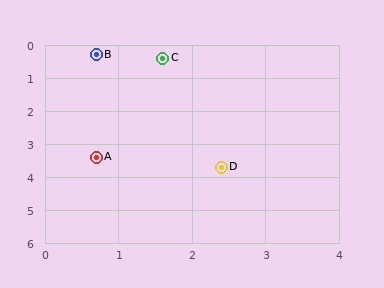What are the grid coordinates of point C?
Point C is at approximately (1.6, 0.4).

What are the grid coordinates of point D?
Point D is at approximately (2.4, 3.7).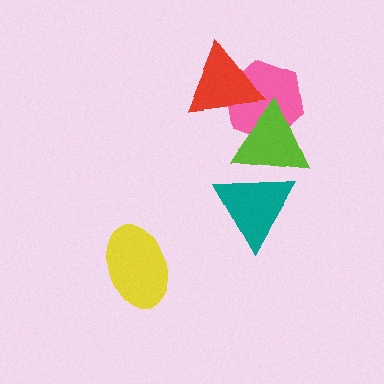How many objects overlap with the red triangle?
2 objects overlap with the red triangle.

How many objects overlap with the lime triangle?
3 objects overlap with the lime triangle.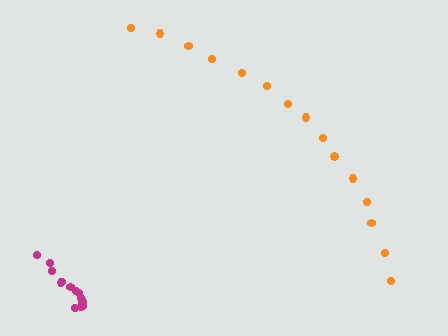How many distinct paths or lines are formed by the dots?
There are 2 distinct paths.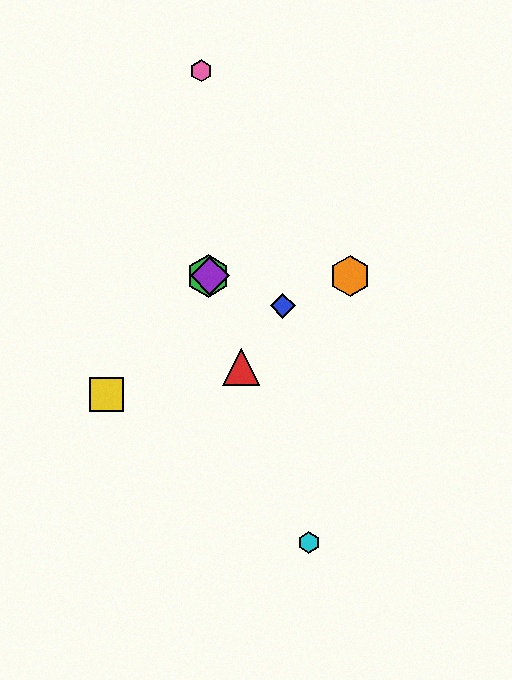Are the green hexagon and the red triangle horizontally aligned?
No, the green hexagon is at y≈276 and the red triangle is at y≈367.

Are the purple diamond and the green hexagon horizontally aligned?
Yes, both are at y≈276.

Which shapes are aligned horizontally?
The green hexagon, the purple diamond, the orange hexagon are aligned horizontally.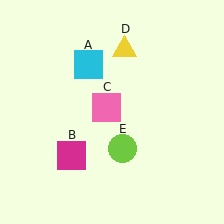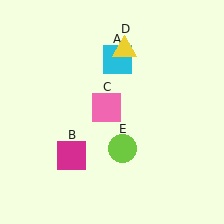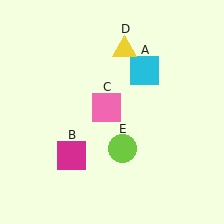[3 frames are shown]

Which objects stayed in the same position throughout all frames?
Magenta square (object B) and pink square (object C) and yellow triangle (object D) and lime circle (object E) remained stationary.